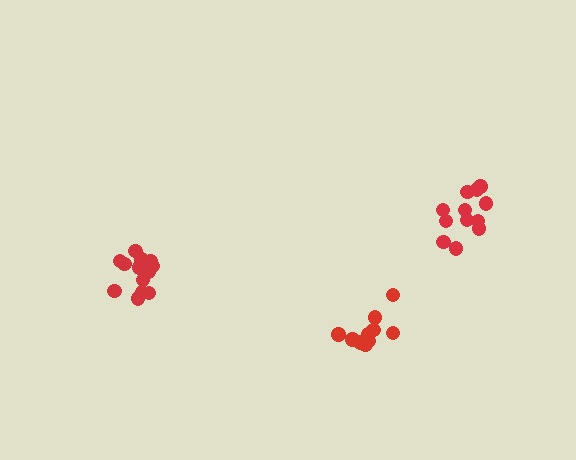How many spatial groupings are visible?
There are 3 spatial groupings.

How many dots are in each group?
Group 1: 10 dots, Group 2: 13 dots, Group 3: 12 dots (35 total).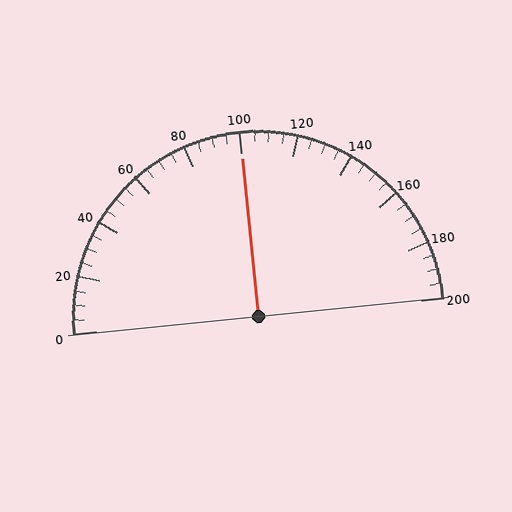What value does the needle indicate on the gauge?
The needle indicates approximately 100.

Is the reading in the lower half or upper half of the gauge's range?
The reading is in the upper half of the range (0 to 200).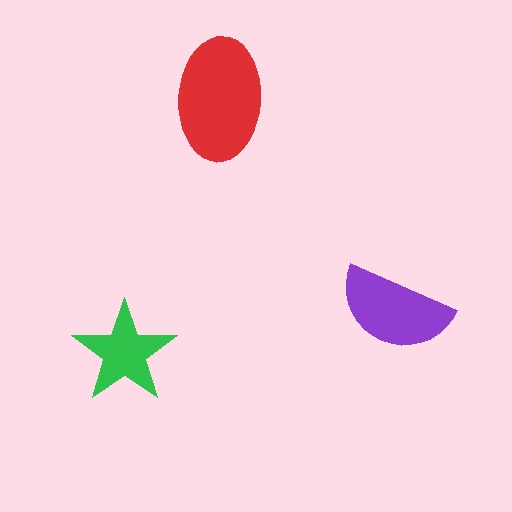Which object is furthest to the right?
The purple semicircle is rightmost.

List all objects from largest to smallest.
The red ellipse, the purple semicircle, the green star.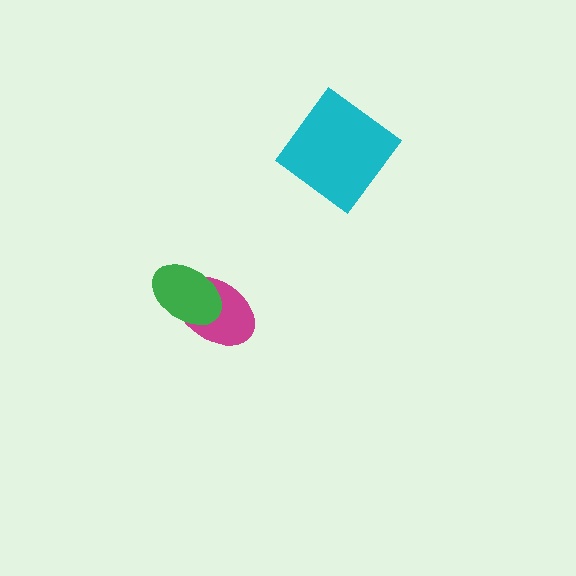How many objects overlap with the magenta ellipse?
1 object overlaps with the magenta ellipse.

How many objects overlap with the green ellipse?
1 object overlaps with the green ellipse.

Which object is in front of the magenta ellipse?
The green ellipse is in front of the magenta ellipse.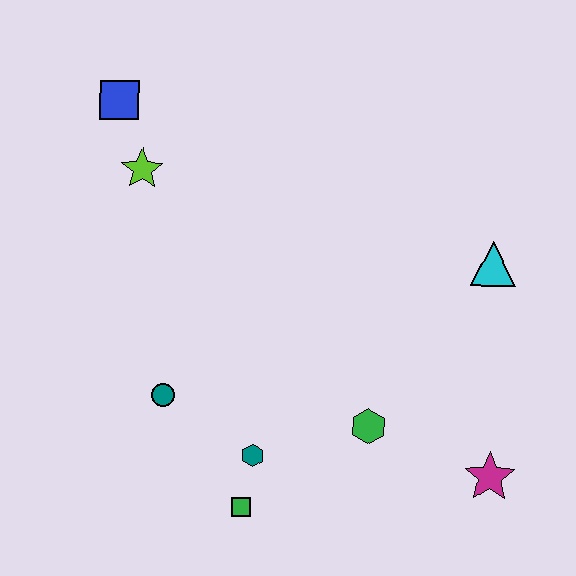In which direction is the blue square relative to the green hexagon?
The blue square is above the green hexagon.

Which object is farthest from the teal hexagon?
The blue square is farthest from the teal hexagon.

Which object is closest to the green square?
The teal hexagon is closest to the green square.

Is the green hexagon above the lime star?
No